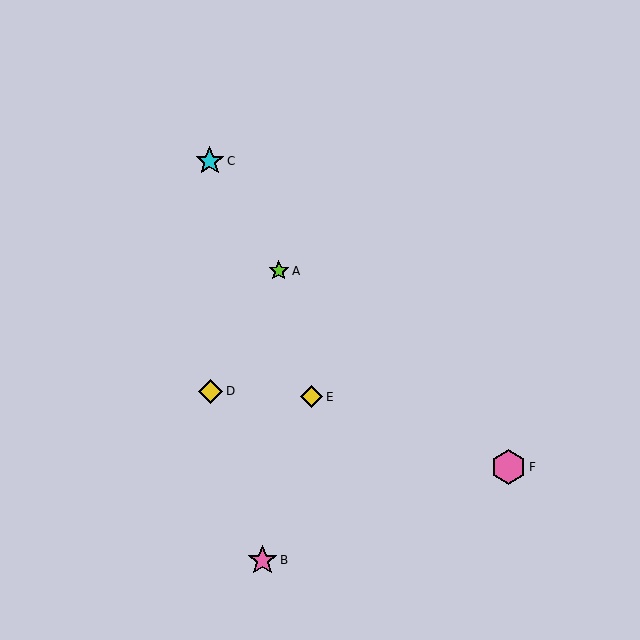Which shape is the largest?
The pink hexagon (labeled F) is the largest.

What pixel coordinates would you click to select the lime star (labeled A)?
Click at (279, 271) to select the lime star A.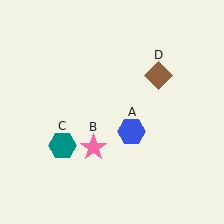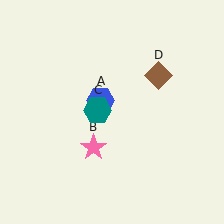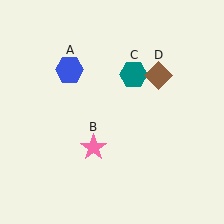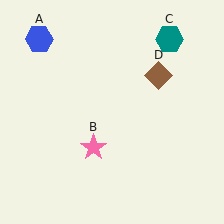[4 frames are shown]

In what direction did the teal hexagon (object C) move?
The teal hexagon (object C) moved up and to the right.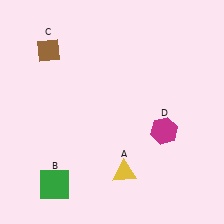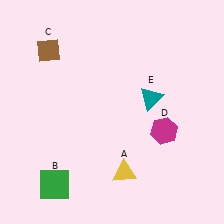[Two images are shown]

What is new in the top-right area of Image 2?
A teal triangle (E) was added in the top-right area of Image 2.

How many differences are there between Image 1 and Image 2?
There is 1 difference between the two images.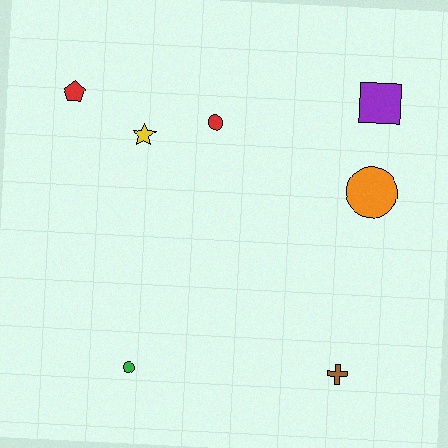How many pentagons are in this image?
There is 1 pentagon.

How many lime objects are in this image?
There are no lime objects.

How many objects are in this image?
There are 7 objects.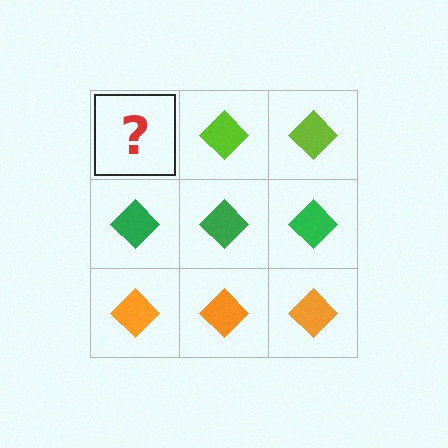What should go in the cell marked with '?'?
The missing cell should contain a lime diamond.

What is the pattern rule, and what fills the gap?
The rule is that each row has a consistent color. The gap should be filled with a lime diamond.